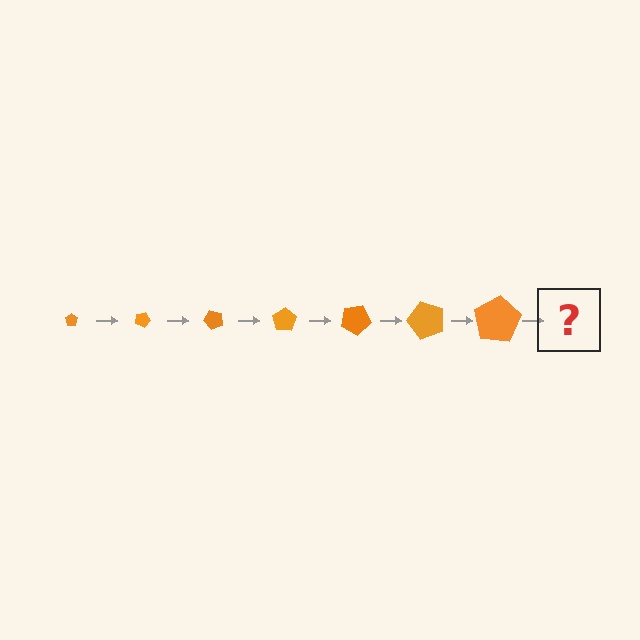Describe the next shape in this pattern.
It should be a pentagon, larger than the previous one and rotated 175 degrees from the start.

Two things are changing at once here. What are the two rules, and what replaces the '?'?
The two rules are that the pentagon grows larger each step and it rotates 25 degrees each step. The '?' should be a pentagon, larger than the previous one and rotated 175 degrees from the start.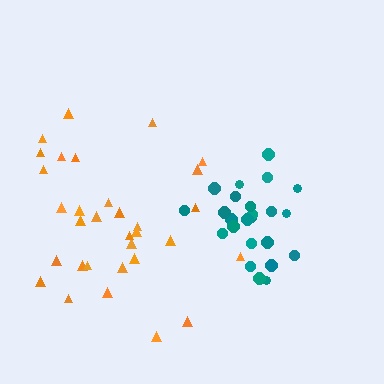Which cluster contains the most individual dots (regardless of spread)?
Orange (32).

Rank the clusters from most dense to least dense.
teal, orange.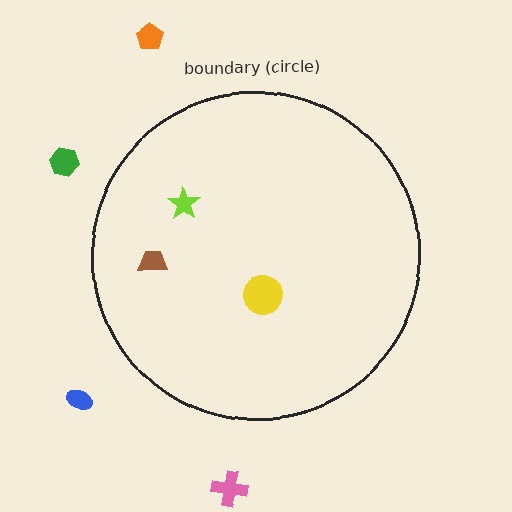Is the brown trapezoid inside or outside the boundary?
Inside.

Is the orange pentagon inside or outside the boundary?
Outside.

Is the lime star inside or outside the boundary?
Inside.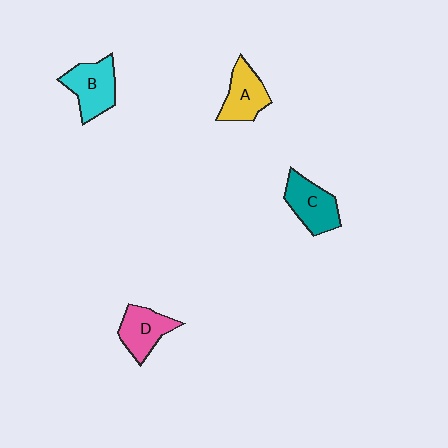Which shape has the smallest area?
Shape D (pink).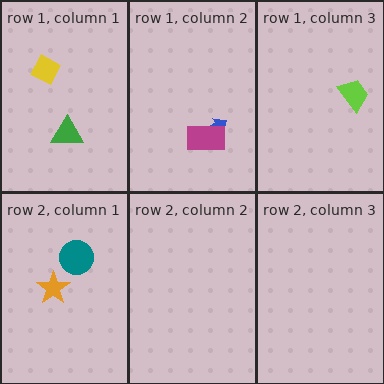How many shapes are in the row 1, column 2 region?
2.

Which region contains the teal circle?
The row 2, column 1 region.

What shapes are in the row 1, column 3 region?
The lime trapezoid.